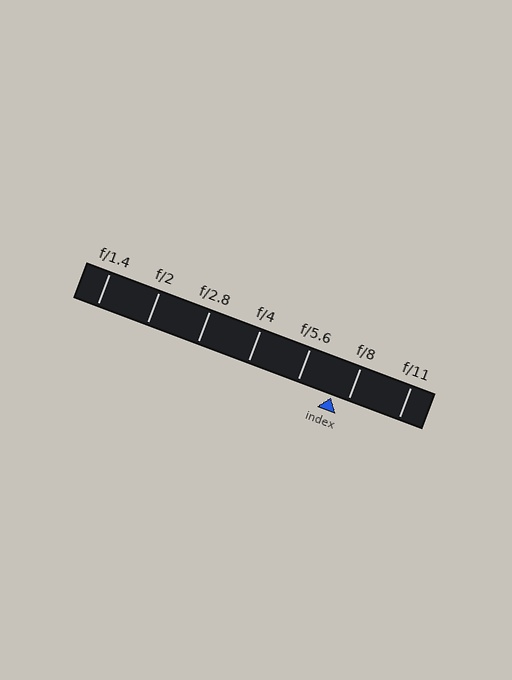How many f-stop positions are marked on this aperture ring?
There are 7 f-stop positions marked.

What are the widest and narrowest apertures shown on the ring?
The widest aperture shown is f/1.4 and the narrowest is f/11.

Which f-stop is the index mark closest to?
The index mark is closest to f/8.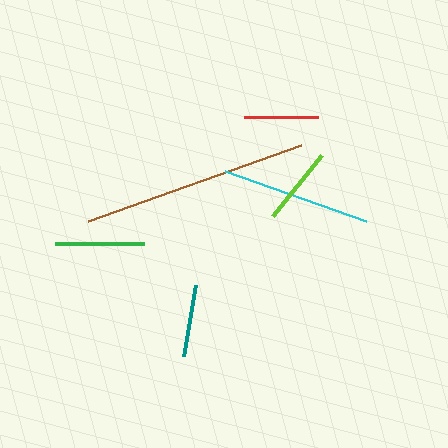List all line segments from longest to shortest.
From longest to shortest: brown, cyan, green, lime, red, teal.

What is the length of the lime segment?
The lime segment is approximately 79 pixels long.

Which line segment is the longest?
The brown line is the longest at approximately 225 pixels.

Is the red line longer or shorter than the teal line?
The red line is longer than the teal line.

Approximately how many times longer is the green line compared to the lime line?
The green line is approximately 1.1 times the length of the lime line.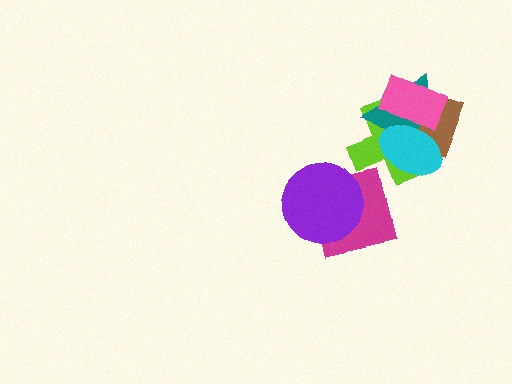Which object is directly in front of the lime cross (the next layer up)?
The teal triangle is directly in front of the lime cross.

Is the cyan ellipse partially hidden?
No, no other shape covers it.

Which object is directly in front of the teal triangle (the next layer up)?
The brown rectangle is directly in front of the teal triangle.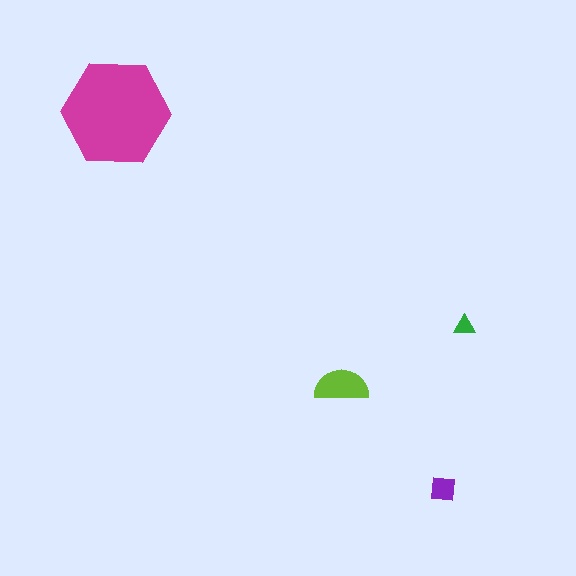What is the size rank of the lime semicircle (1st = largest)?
2nd.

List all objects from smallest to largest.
The green triangle, the purple square, the lime semicircle, the magenta hexagon.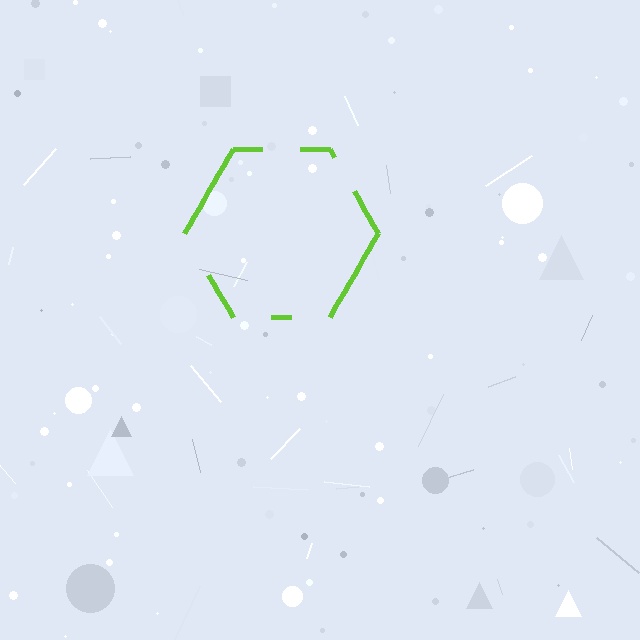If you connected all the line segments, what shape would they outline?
They would outline a hexagon.